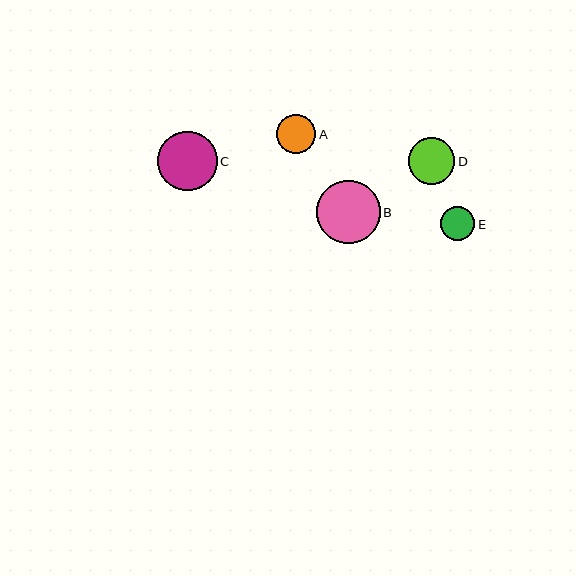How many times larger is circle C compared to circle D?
Circle C is approximately 1.3 times the size of circle D.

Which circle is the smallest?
Circle E is the smallest with a size of approximately 34 pixels.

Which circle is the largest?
Circle B is the largest with a size of approximately 64 pixels.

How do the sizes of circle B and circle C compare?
Circle B and circle C are approximately the same size.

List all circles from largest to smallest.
From largest to smallest: B, C, D, A, E.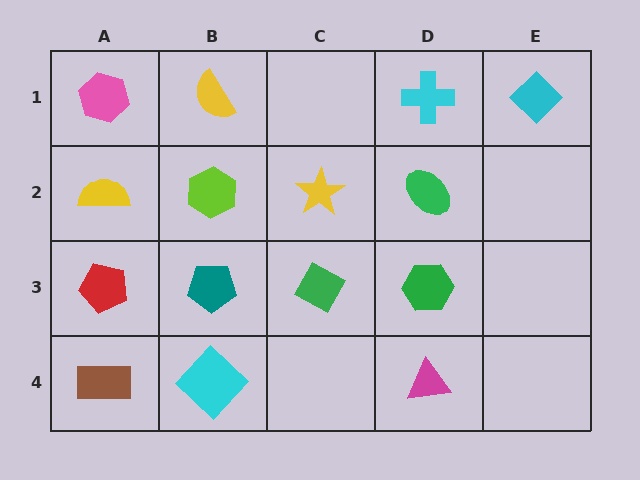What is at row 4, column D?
A magenta triangle.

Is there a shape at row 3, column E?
No, that cell is empty.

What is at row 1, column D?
A cyan cross.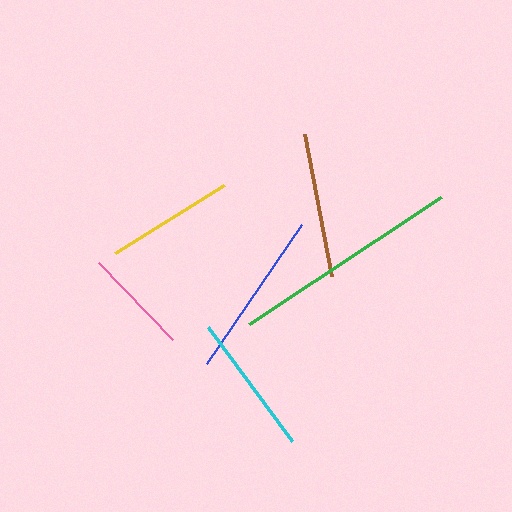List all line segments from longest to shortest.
From longest to shortest: green, blue, brown, cyan, yellow, pink.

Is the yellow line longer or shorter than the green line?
The green line is longer than the yellow line.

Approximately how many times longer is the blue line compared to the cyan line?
The blue line is approximately 1.2 times the length of the cyan line.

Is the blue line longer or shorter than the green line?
The green line is longer than the blue line.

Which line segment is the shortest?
The pink line is the shortest at approximately 107 pixels.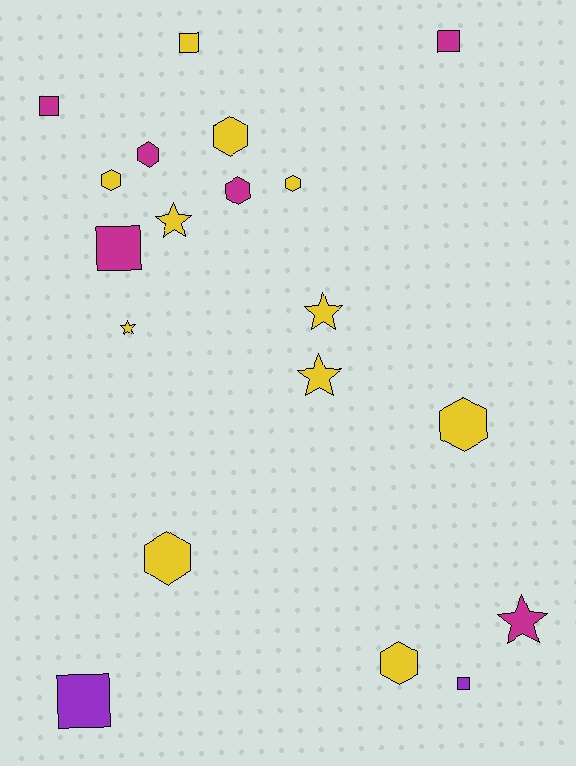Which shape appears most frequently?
Hexagon, with 8 objects.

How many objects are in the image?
There are 19 objects.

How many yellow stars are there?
There are 4 yellow stars.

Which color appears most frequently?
Yellow, with 11 objects.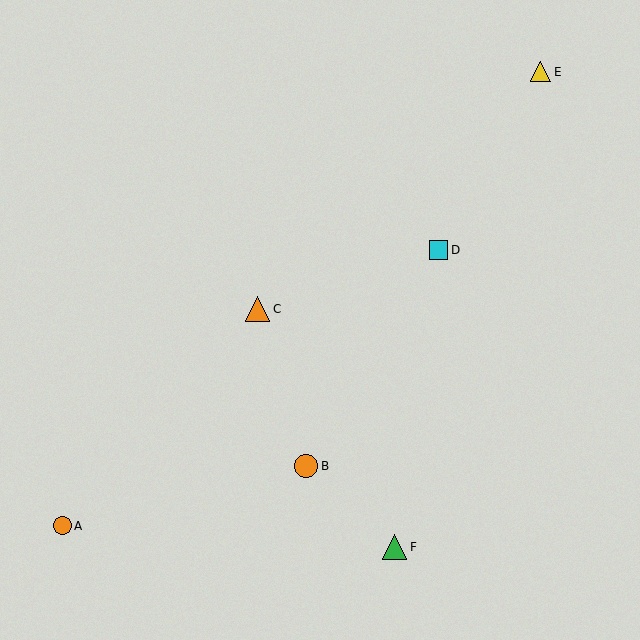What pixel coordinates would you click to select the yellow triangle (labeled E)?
Click at (540, 72) to select the yellow triangle E.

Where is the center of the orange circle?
The center of the orange circle is at (62, 526).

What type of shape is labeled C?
Shape C is an orange triangle.